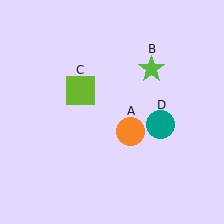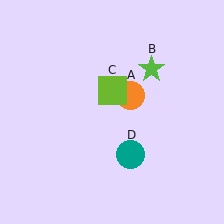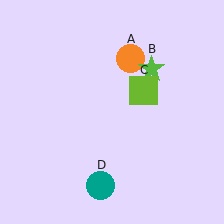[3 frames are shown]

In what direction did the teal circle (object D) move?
The teal circle (object D) moved down and to the left.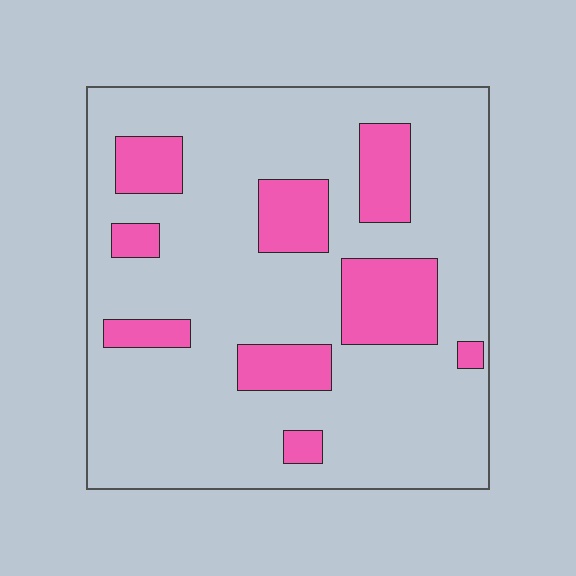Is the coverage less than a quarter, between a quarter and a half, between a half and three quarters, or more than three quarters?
Less than a quarter.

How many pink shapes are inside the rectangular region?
9.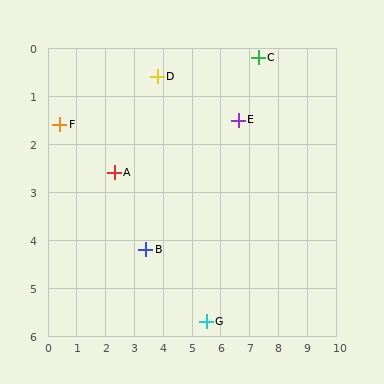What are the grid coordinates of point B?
Point B is at approximately (3.4, 4.2).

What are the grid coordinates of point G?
Point G is at approximately (5.5, 5.7).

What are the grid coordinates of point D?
Point D is at approximately (3.8, 0.6).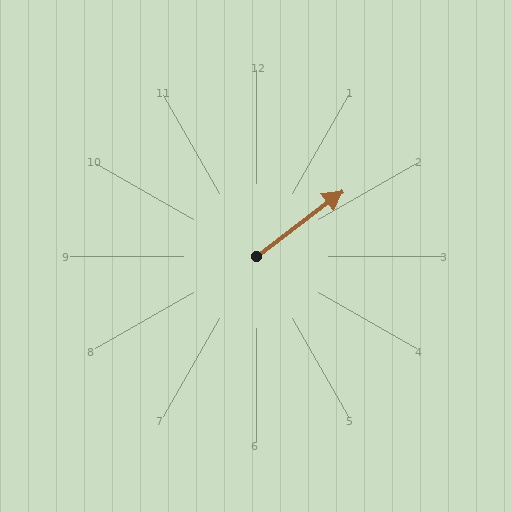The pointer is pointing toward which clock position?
Roughly 2 o'clock.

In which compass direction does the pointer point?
Northeast.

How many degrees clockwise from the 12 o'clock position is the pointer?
Approximately 53 degrees.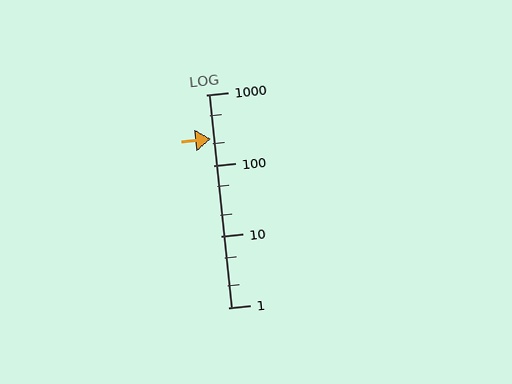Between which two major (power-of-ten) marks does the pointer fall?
The pointer is between 100 and 1000.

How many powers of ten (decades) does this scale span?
The scale spans 3 decades, from 1 to 1000.